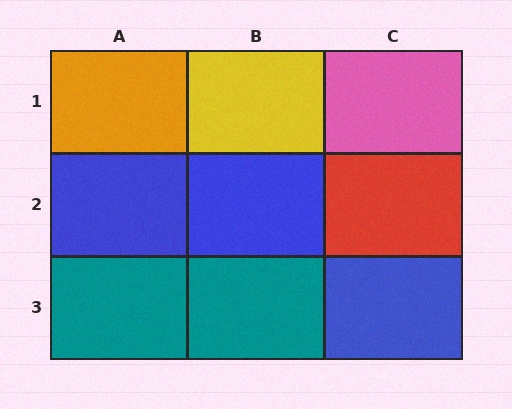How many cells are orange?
1 cell is orange.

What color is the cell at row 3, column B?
Teal.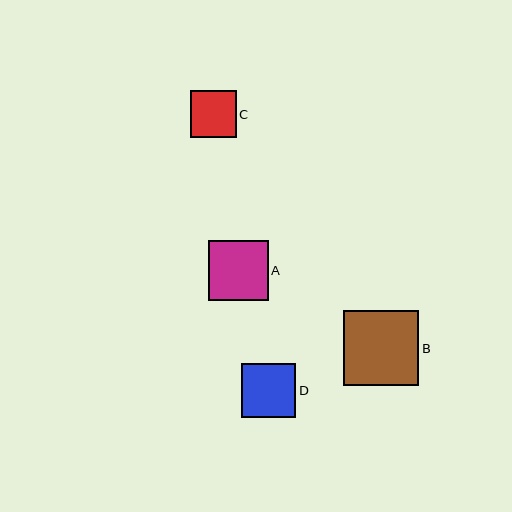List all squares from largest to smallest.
From largest to smallest: B, A, D, C.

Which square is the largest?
Square B is the largest with a size of approximately 75 pixels.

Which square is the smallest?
Square C is the smallest with a size of approximately 46 pixels.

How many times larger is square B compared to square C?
Square B is approximately 1.6 times the size of square C.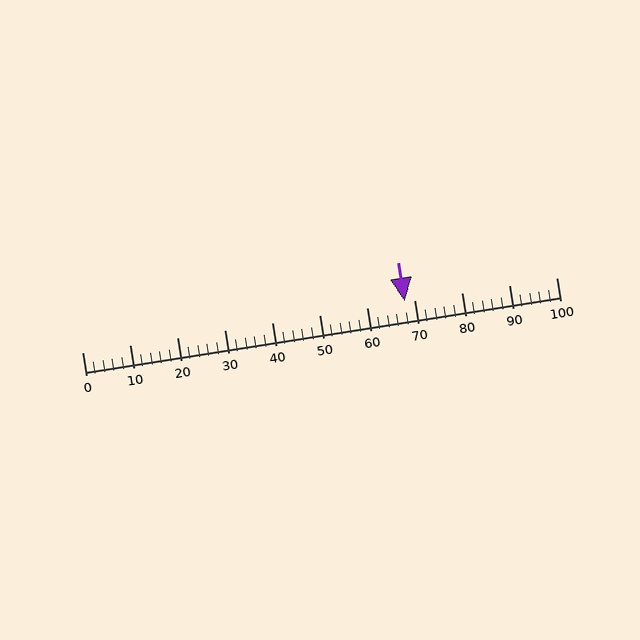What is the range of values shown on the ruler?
The ruler shows values from 0 to 100.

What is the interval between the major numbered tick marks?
The major tick marks are spaced 10 units apart.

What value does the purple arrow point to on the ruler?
The purple arrow points to approximately 68.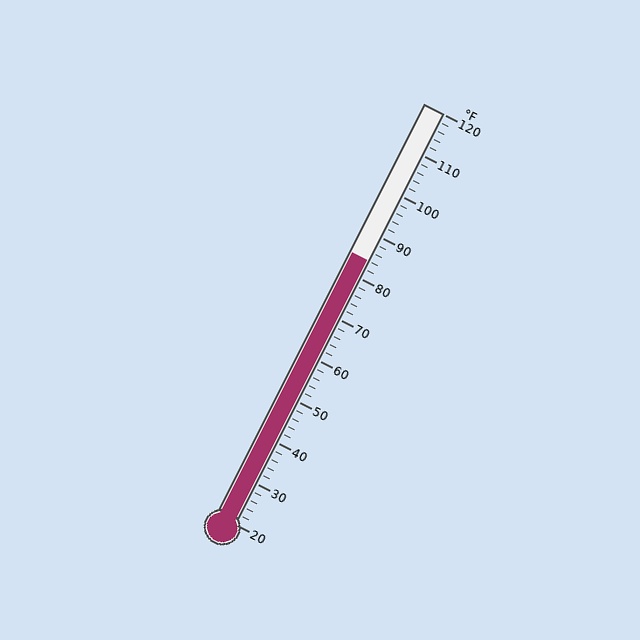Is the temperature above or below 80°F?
The temperature is above 80°F.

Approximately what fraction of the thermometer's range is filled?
The thermometer is filled to approximately 65% of its range.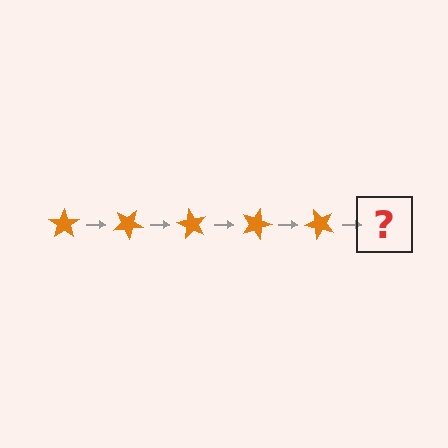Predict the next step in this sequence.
The next step is an orange star rotated 150 degrees.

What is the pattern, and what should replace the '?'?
The pattern is that the star rotates 30 degrees each step. The '?' should be an orange star rotated 150 degrees.